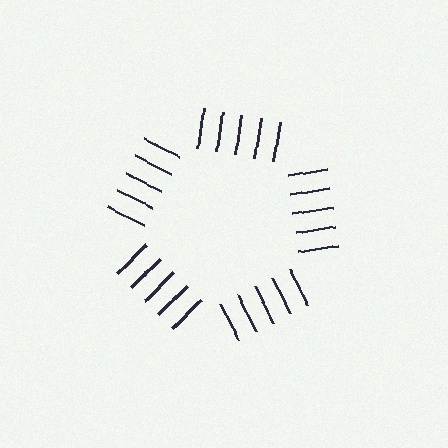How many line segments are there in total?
25 — 5 along each of the 5 edges.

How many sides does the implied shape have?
5 sides — the line-ends trace a pentagon.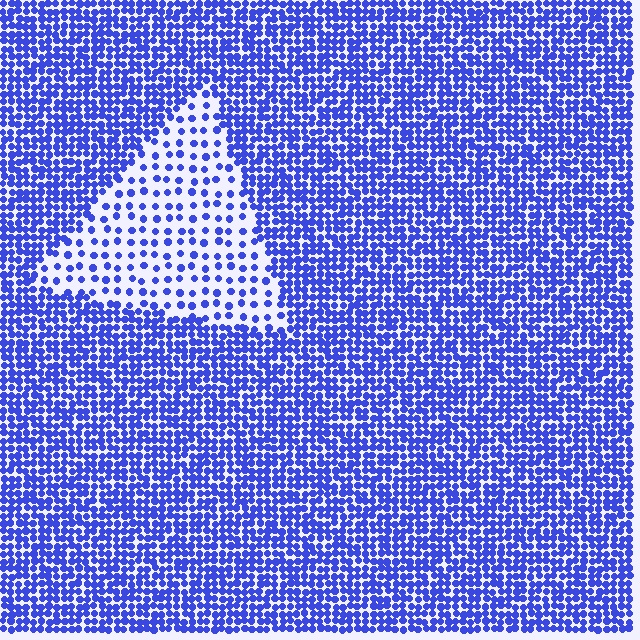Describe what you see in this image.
The image contains small blue elements arranged at two different densities. A triangle-shaped region is visible where the elements are less densely packed than the surrounding area.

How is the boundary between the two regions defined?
The boundary is defined by a change in element density (approximately 2.7x ratio). All elements are the same color, size, and shape.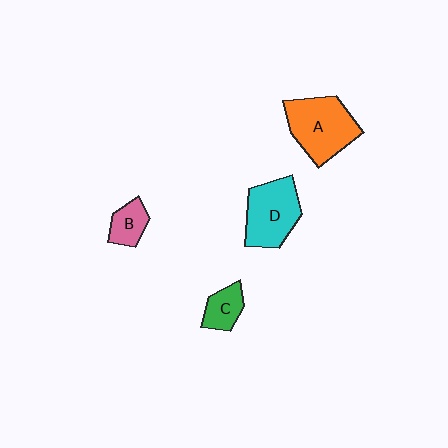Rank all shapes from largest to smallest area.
From largest to smallest: A (orange), D (cyan), C (green), B (pink).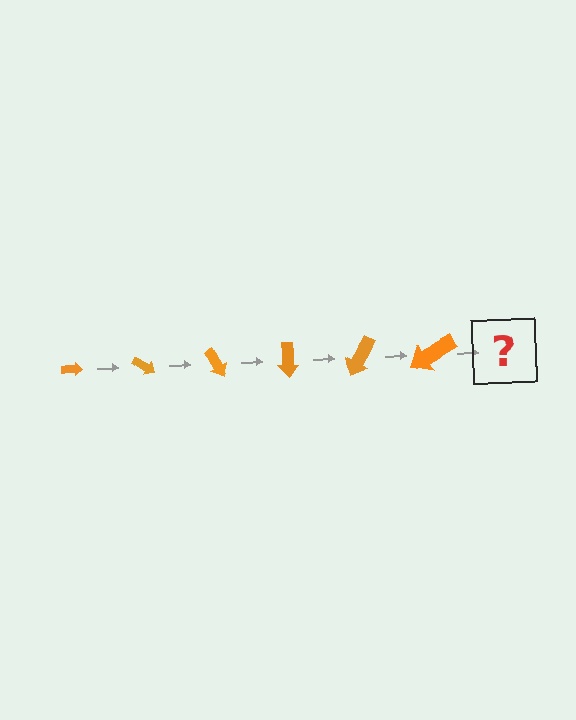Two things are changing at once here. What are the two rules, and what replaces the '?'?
The two rules are that the arrow grows larger each step and it rotates 30 degrees each step. The '?' should be an arrow, larger than the previous one and rotated 180 degrees from the start.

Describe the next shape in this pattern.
It should be an arrow, larger than the previous one and rotated 180 degrees from the start.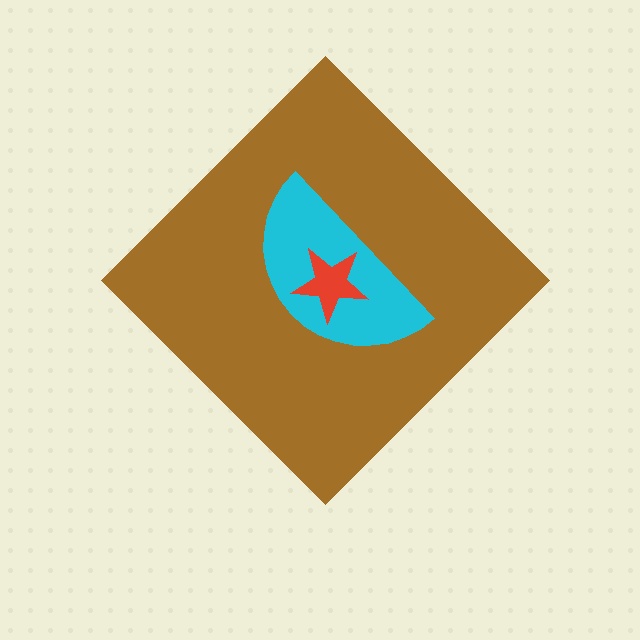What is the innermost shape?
The red star.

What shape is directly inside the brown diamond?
The cyan semicircle.